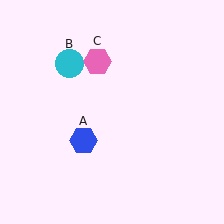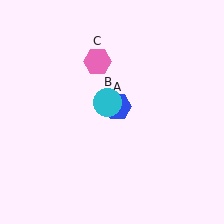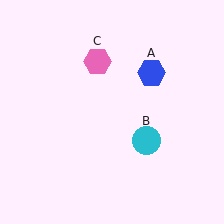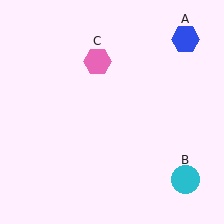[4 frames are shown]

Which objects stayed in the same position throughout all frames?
Pink hexagon (object C) remained stationary.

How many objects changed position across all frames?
2 objects changed position: blue hexagon (object A), cyan circle (object B).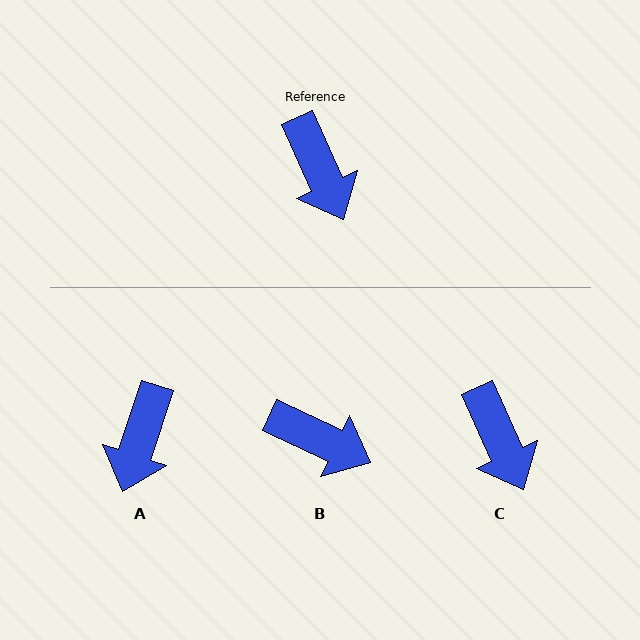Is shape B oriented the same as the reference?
No, it is off by about 40 degrees.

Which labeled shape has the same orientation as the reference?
C.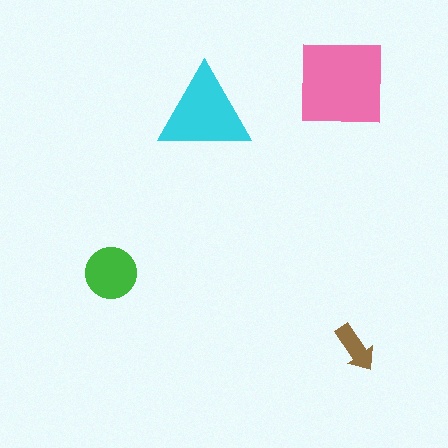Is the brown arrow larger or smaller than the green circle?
Smaller.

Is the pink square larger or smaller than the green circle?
Larger.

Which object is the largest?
The pink square.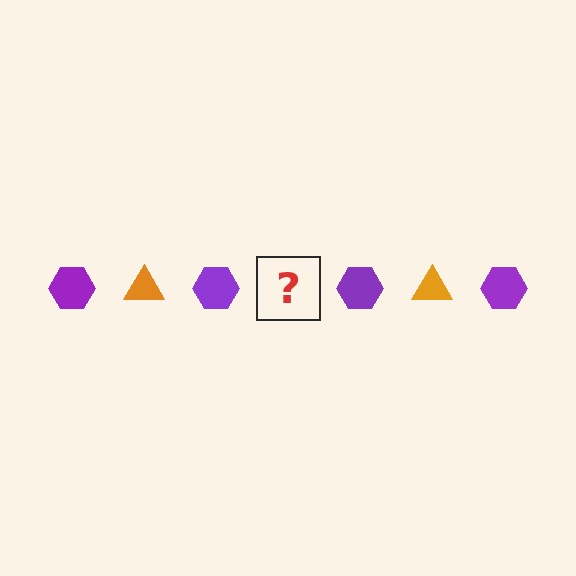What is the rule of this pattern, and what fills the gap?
The rule is that the pattern alternates between purple hexagon and orange triangle. The gap should be filled with an orange triangle.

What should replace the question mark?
The question mark should be replaced with an orange triangle.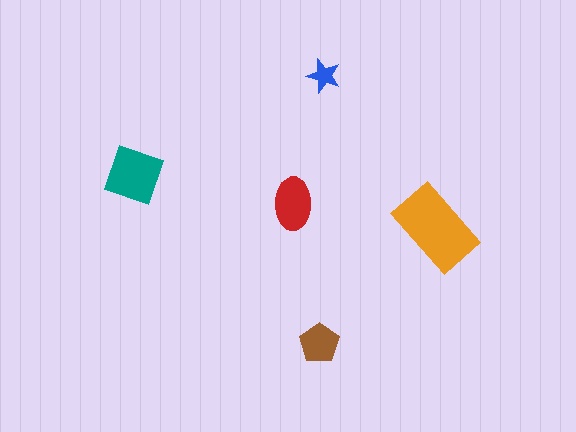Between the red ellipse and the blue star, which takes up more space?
The red ellipse.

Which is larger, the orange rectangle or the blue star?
The orange rectangle.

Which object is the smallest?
The blue star.